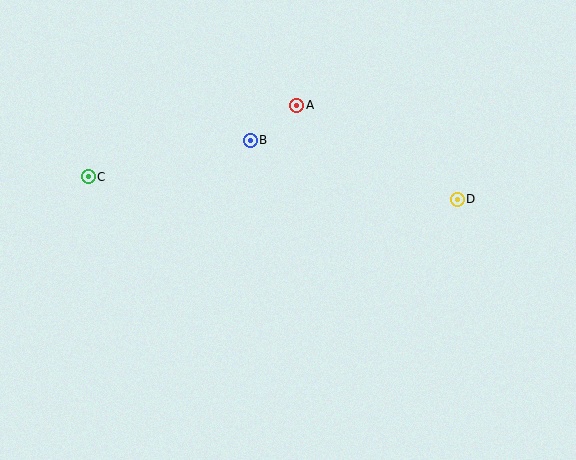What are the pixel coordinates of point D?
Point D is at (457, 199).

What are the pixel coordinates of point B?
Point B is at (250, 140).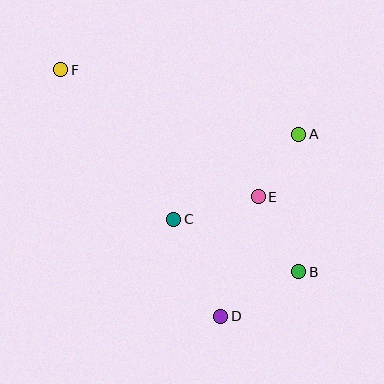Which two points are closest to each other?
Points A and E are closest to each other.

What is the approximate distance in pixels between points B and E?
The distance between B and E is approximately 85 pixels.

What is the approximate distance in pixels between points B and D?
The distance between B and D is approximately 90 pixels.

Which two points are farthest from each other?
Points B and F are farthest from each other.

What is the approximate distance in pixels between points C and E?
The distance between C and E is approximately 87 pixels.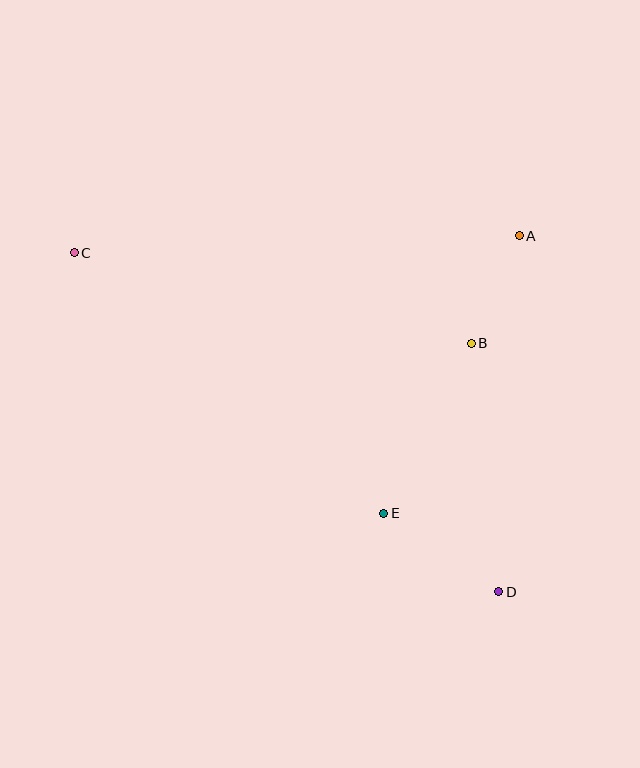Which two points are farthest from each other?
Points C and D are farthest from each other.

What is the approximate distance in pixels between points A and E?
The distance between A and E is approximately 308 pixels.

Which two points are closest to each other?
Points A and B are closest to each other.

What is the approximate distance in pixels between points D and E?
The distance between D and E is approximately 139 pixels.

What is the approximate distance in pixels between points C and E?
The distance between C and E is approximately 404 pixels.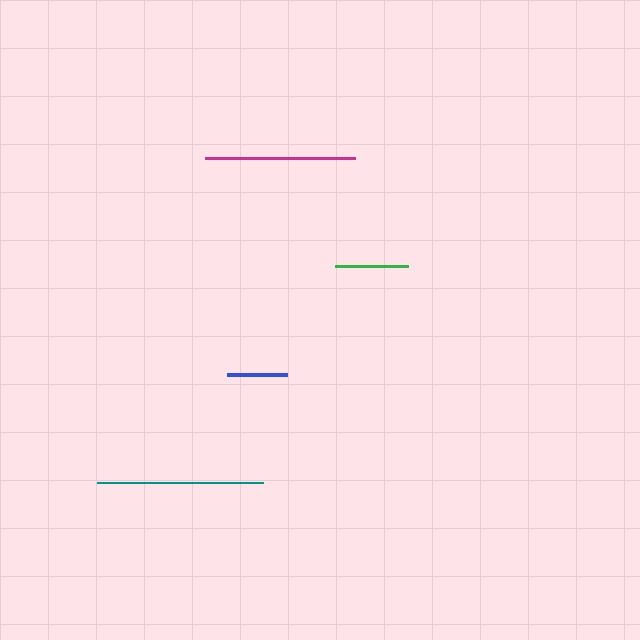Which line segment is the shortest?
The blue line is the shortest at approximately 60 pixels.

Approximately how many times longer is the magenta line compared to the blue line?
The magenta line is approximately 2.5 times the length of the blue line.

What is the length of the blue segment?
The blue segment is approximately 60 pixels long.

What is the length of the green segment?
The green segment is approximately 73 pixels long.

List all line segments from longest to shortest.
From longest to shortest: teal, magenta, green, blue.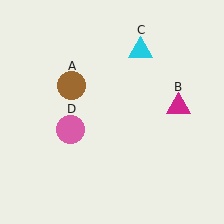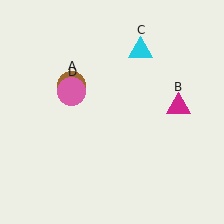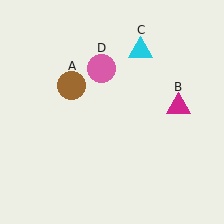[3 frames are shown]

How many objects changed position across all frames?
1 object changed position: pink circle (object D).